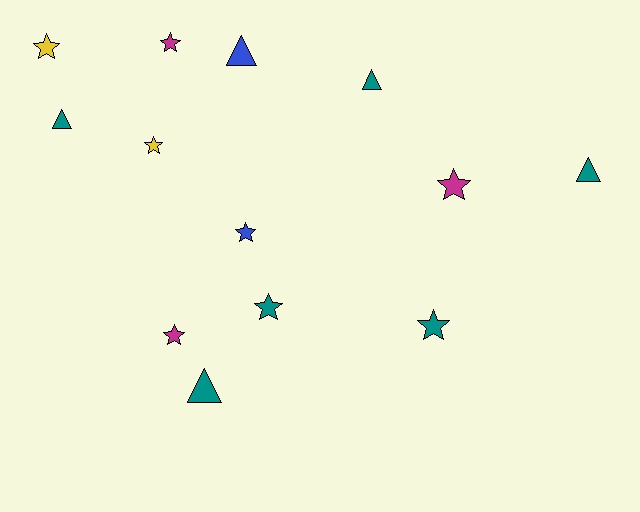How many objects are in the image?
There are 13 objects.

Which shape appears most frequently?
Star, with 8 objects.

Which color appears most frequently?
Teal, with 6 objects.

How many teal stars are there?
There are 2 teal stars.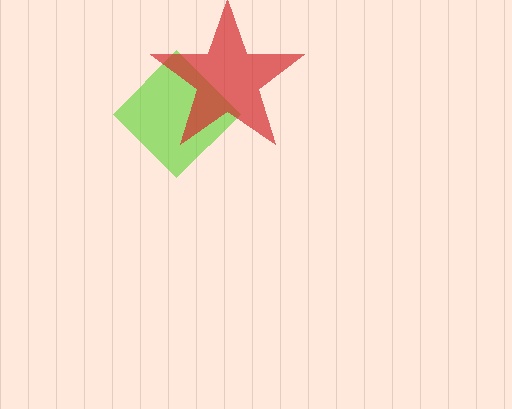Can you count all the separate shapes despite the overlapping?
Yes, there are 2 separate shapes.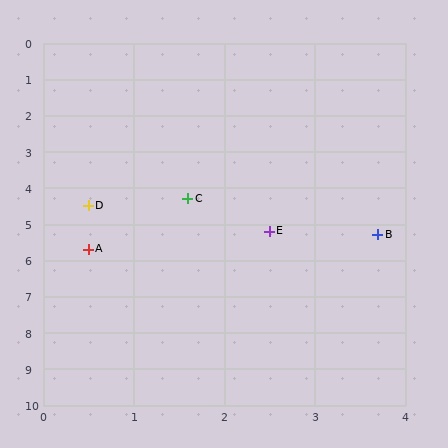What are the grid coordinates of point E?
Point E is at approximately (2.5, 5.2).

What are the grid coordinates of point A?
Point A is at approximately (0.5, 5.7).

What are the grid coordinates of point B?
Point B is at approximately (3.7, 5.3).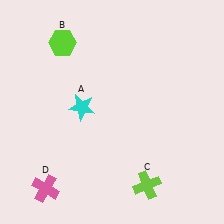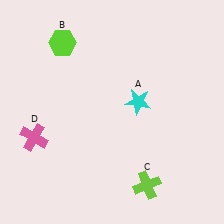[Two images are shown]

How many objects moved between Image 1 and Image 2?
2 objects moved between the two images.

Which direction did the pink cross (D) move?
The pink cross (D) moved up.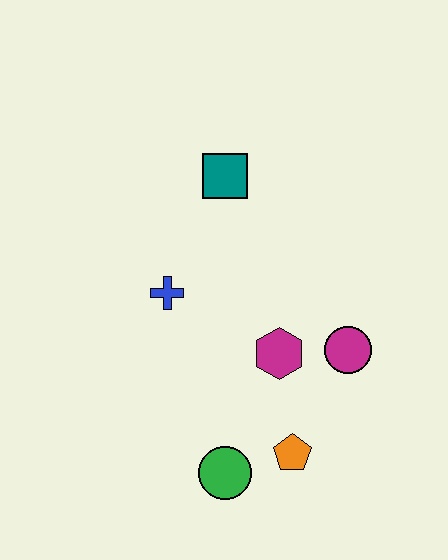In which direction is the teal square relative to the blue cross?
The teal square is above the blue cross.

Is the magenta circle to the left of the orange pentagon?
No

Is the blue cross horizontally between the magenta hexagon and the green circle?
No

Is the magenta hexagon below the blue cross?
Yes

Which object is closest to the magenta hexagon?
The magenta circle is closest to the magenta hexagon.